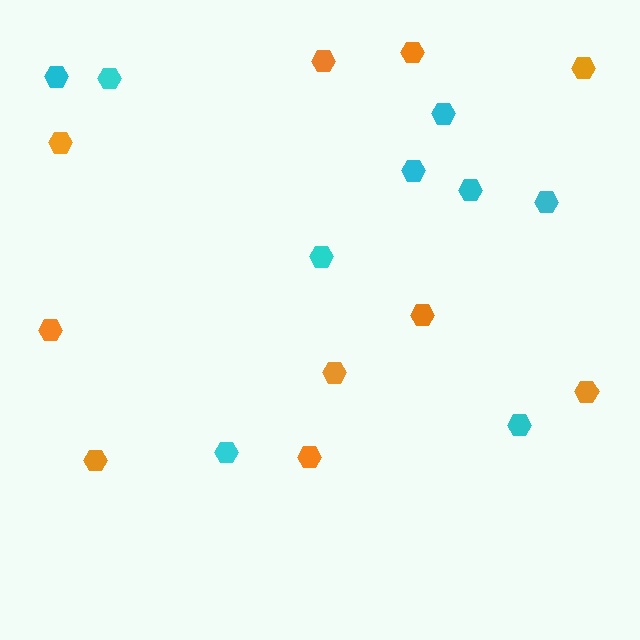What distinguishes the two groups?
There are 2 groups: one group of cyan hexagons (9) and one group of orange hexagons (10).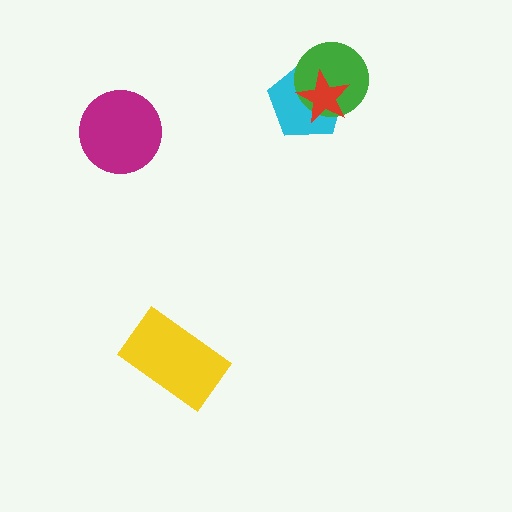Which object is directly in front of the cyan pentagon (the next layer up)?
The green circle is directly in front of the cyan pentagon.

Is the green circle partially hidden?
Yes, it is partially covered by another shape.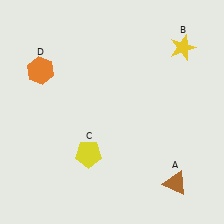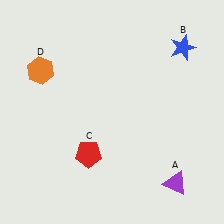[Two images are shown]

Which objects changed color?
A changed from brown to purple. B changed from yellow to blue. C changed from yellow to red.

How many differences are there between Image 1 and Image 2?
There are 3 differences between the two images.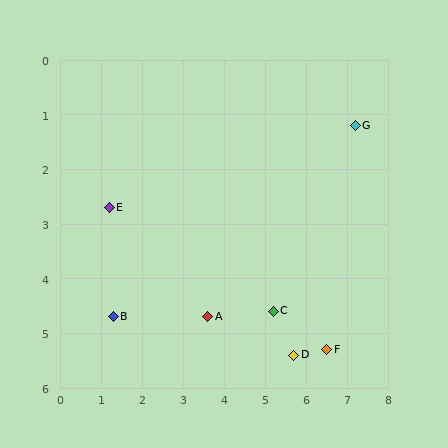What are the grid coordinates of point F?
Point F is at approximately (6.5, 5.3).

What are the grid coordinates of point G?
Point G is at approximately (7.2, 1.2).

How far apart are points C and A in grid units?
Points C and A are about 1.6 grid units apart.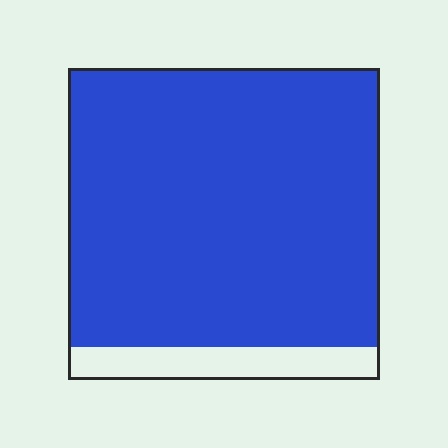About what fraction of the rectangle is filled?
About nine tenths (9/10).